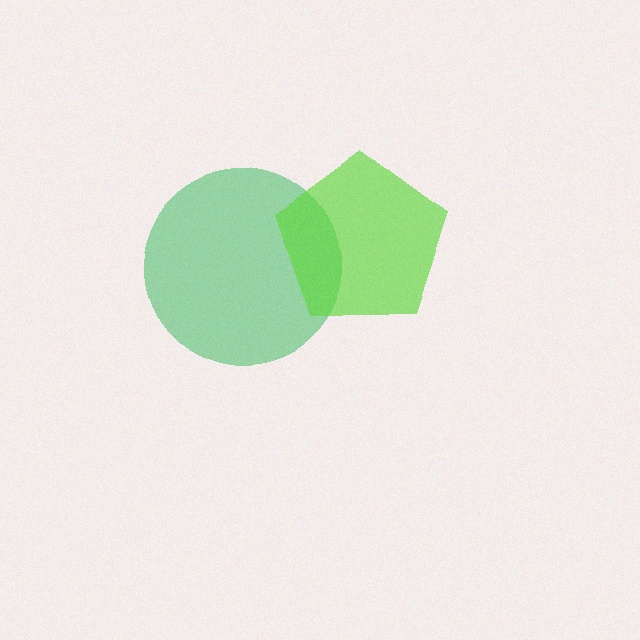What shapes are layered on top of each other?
The layered shapes are: a green circle, a lime pentagon.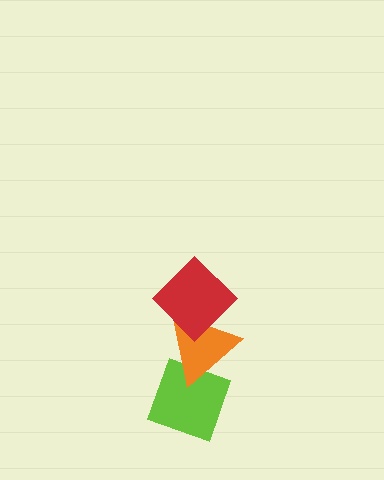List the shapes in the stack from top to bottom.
From top to bottom: the red diamond, the orange triangle, the lime diamond.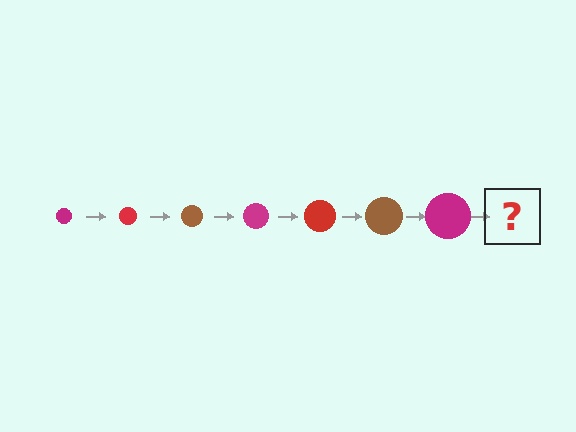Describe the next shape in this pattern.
It should be a red circle, larger than the previous one.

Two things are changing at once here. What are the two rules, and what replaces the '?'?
The two rules are that the circle grows larger each step and the color cycles through magenta, red, and brown. The '?' should be a red circle, larger than the previous one.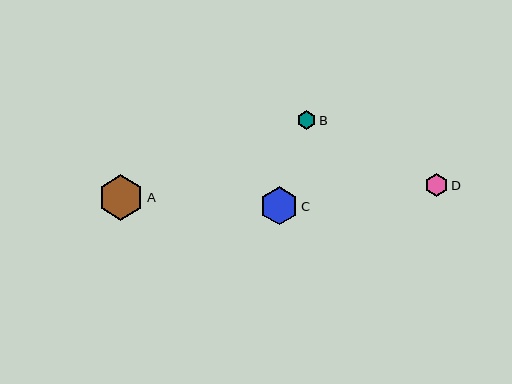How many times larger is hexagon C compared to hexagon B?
Hexagon C is approximately 2.1 times the size of hexagon B.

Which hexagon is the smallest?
Hexagon B is the smallest with a size of approximately 18 pixels.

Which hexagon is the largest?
Hexagon A is the largest with a size of approximately 45 pixels.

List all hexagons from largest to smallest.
From largest to smallest: A, C, D, B.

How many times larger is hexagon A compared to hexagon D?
Hexagon A is approximately 2.0 times the size of hexagon D.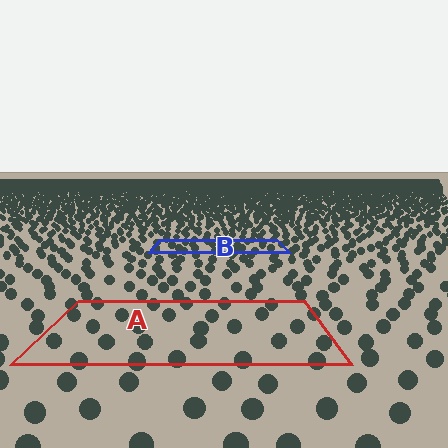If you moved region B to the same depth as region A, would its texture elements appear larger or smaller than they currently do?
They would appear larger. At a closer depth, the same texture elements are projected at a bigger on-screen size.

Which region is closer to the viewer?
Region A is closer. The texture elements there are larger and more spread out.